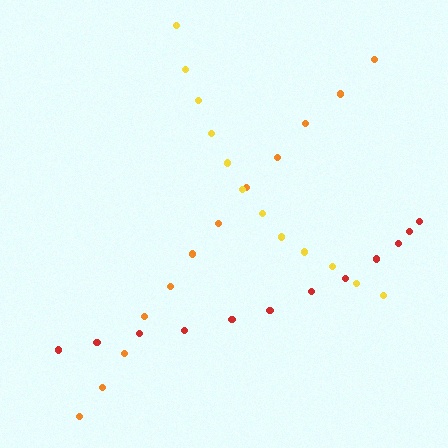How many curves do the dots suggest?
There are 3 distinct paths.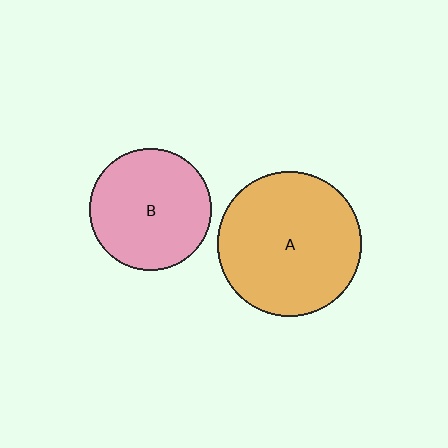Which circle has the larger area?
Circle A (orange).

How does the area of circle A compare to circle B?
Approximately 1.4 times.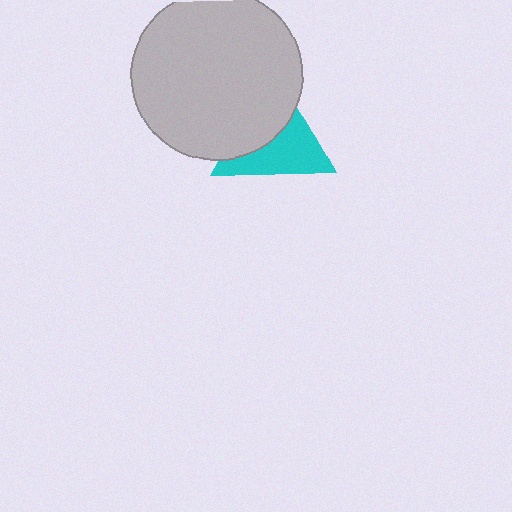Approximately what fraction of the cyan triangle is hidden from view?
Roughly 47% of the cyan triangle is hidden behind the light gray circle.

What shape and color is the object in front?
The object in front is a light gray circle.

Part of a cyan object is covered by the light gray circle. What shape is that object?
It is a triangle.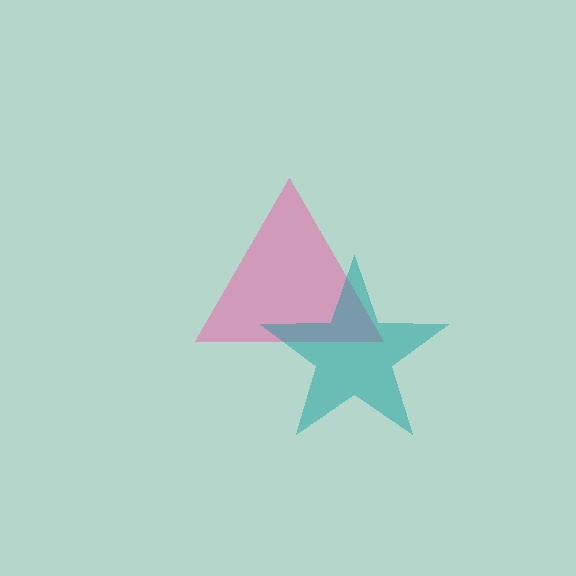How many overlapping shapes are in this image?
There are 2 overlapping shapes in the image.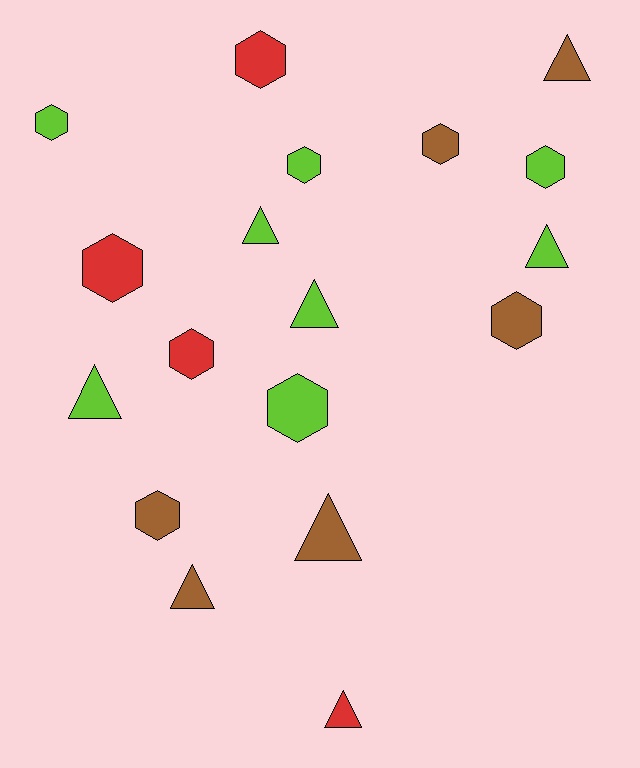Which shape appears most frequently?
Hexagon, with 10 objects.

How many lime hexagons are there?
There are 4 lime hexagons.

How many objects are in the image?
There are 18 objects.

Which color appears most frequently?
Lime, with 8 objects.